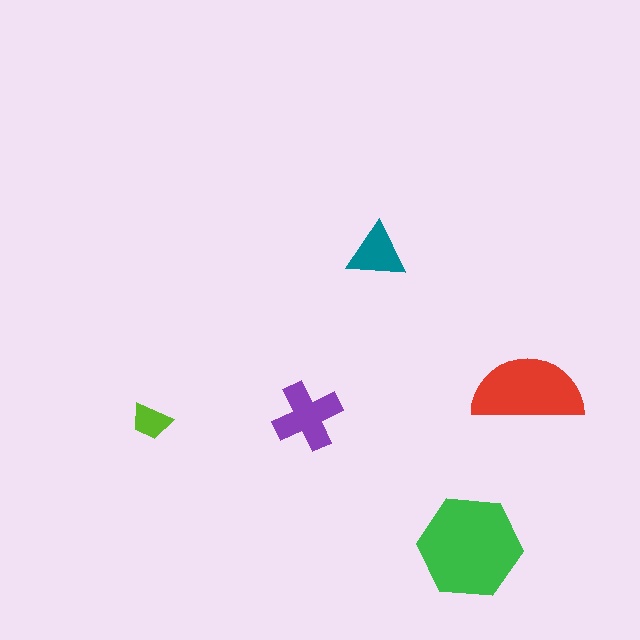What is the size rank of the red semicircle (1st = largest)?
2nd.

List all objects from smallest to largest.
The lime trapezoid, the teal triangle, the purple cross, the red semicircle, the green hexagon.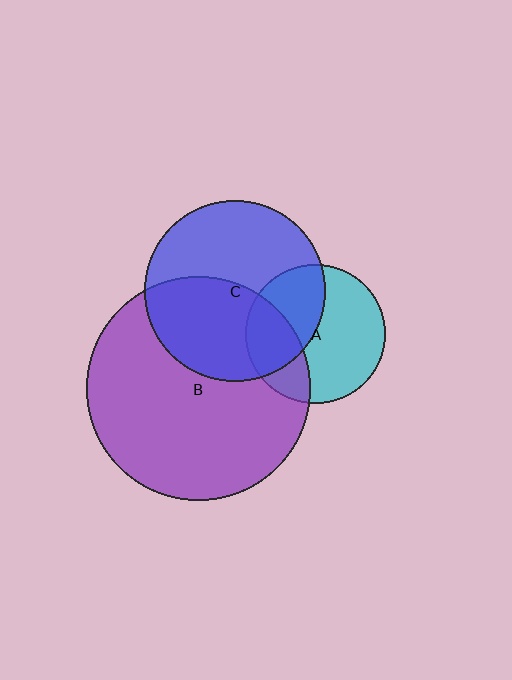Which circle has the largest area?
Circle B (purple).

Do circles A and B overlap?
Yes.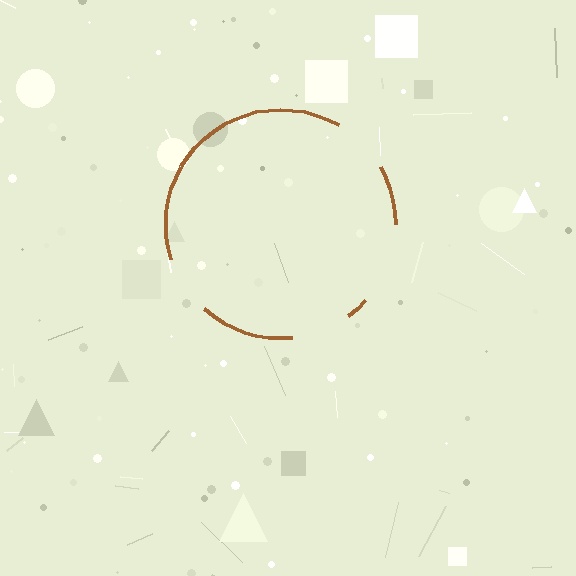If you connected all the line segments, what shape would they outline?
They would outline a circle.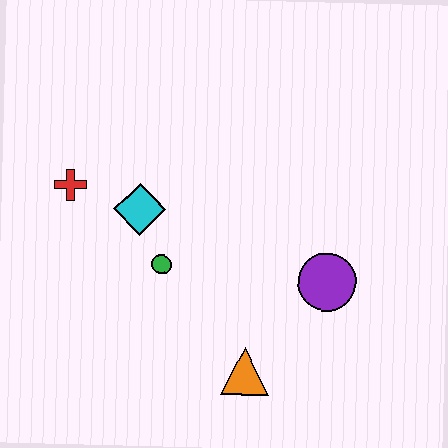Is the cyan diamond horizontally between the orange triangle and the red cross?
Yes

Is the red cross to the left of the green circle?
Yes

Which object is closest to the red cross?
The cyan diamond is closest to the red cross.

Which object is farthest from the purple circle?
The red cross is farthest from the purple circle.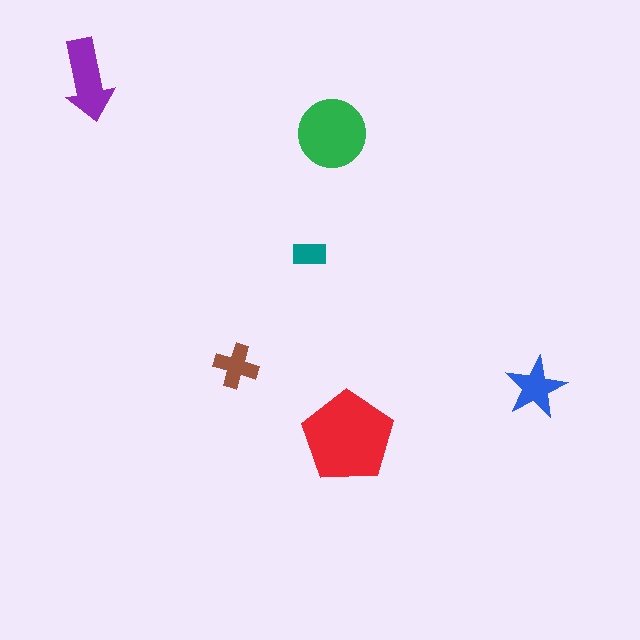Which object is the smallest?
The teal rectangle.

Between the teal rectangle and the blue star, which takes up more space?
The blue star.